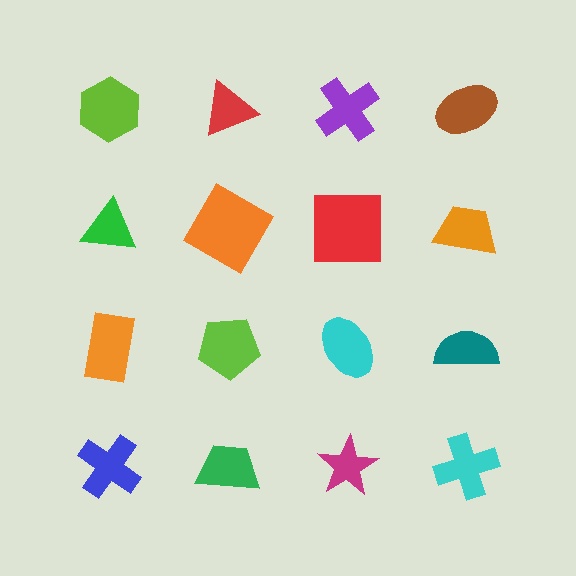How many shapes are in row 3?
4 shapes.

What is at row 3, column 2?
A lime pentagon.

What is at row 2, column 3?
A red square.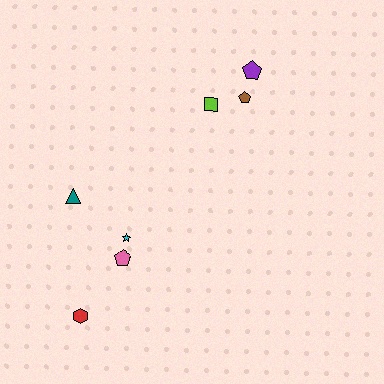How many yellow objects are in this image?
There are no yellow objects.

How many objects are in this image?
There are 7 objects.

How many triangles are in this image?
There is 1 triangle.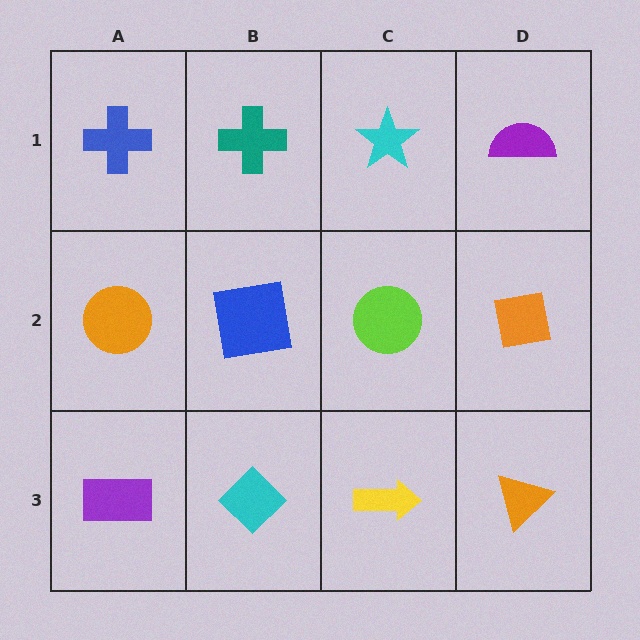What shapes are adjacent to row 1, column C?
A lime circle (row 2, column C), a teal cross (row 1, column B), a purple semicircle (row 1, column D).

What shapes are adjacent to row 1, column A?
An orange circle (row 2, column A), a teal cross (row 1, column B).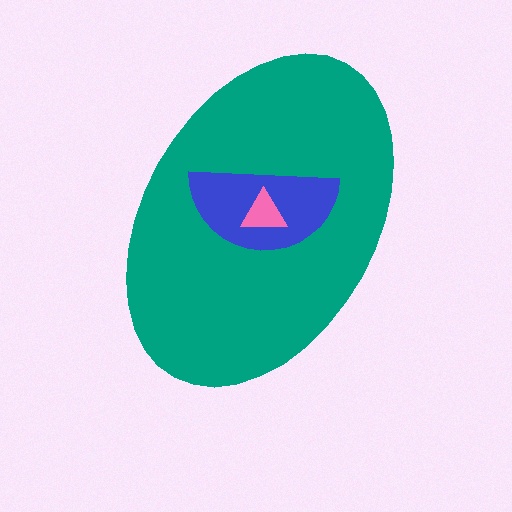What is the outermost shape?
The teal ellipse.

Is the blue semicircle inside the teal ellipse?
Yes.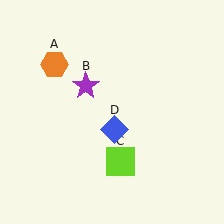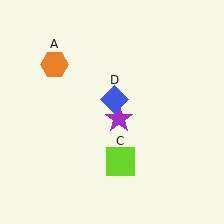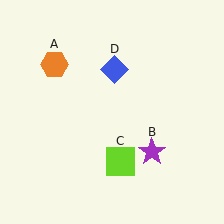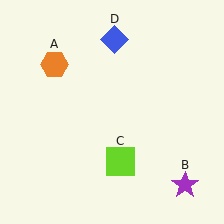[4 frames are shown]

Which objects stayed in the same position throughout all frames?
Orange hexagon (object A) and lime square (object C) remained stationary.